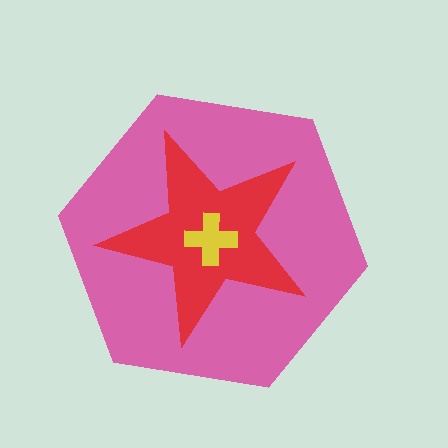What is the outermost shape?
The pink hexagon.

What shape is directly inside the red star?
The yellow cross.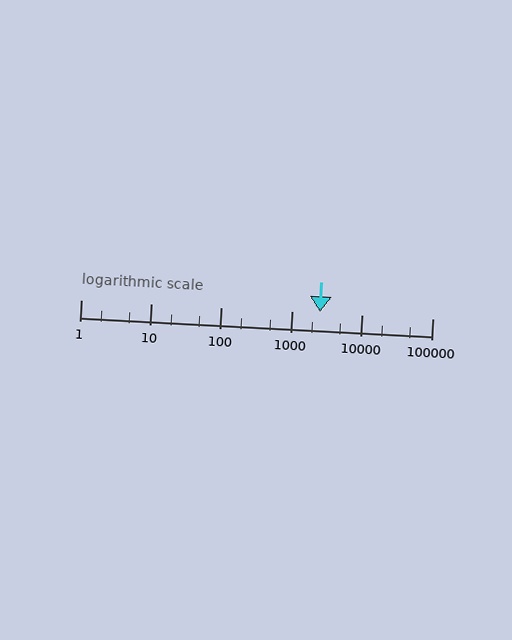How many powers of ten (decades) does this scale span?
The scale spans 5 decades, from 1 to 100000.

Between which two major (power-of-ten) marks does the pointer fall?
The pointer is between 1000 and 10000.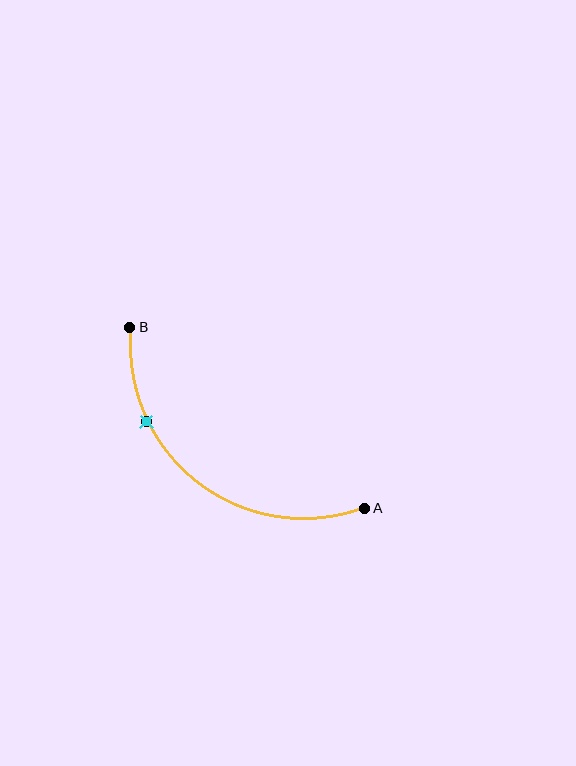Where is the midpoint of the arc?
The arc midpoint is the point on the curve farthest from the straight line joining A and B. It sits below and to the left of that line.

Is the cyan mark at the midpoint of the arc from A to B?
No. The cyan mark lies on the arc but is closer to endpoint B. The arc midpoint would be at the point on the curve equidistant along the arc from both A and B.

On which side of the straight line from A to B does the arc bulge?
The arc bulges below and to the left of the straight line connecting A and B.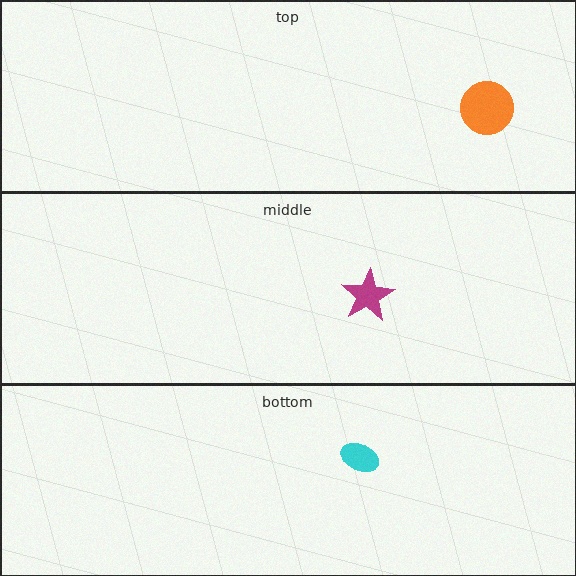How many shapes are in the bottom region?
1.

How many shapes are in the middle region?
1.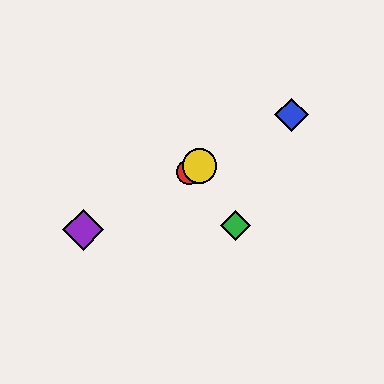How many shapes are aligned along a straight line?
4 shapes (the red circle, the blue diamond, the yellow circle, the purple diamond) are aligned along a straight line.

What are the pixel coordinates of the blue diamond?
The blue diamond is at (292, 115).